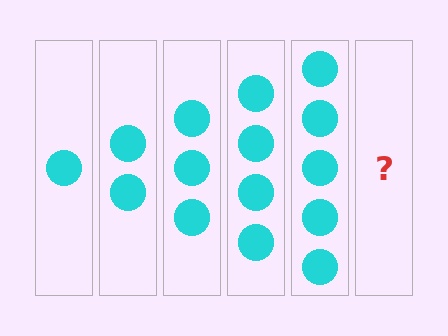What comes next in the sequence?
The next element should be 6 circles.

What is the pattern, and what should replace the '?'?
The pattern is that each step adds one more circle. The '?' should be 6 circles.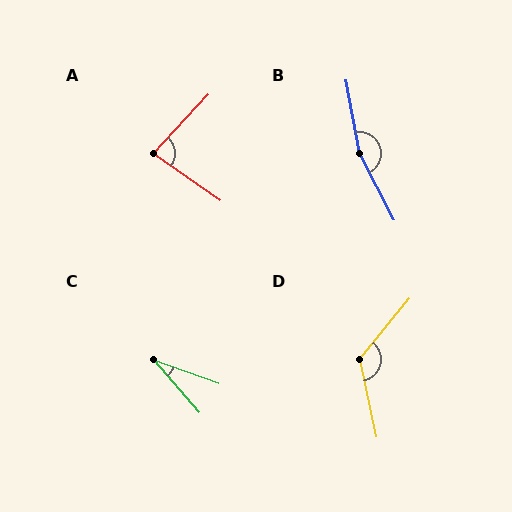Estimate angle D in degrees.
Approximately 128 degrees.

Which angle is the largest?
B, at approximately 163 degrees.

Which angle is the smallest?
C, at approximately 29 degrees.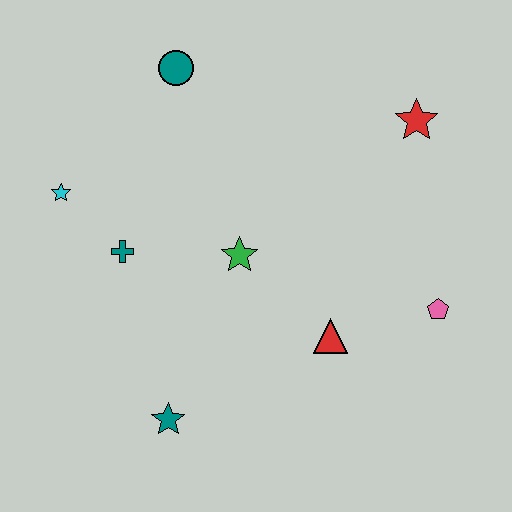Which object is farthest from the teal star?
The red star is farthest from the teal star.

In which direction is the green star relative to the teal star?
The green star is above the teal star.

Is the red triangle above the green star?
No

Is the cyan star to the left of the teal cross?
Yes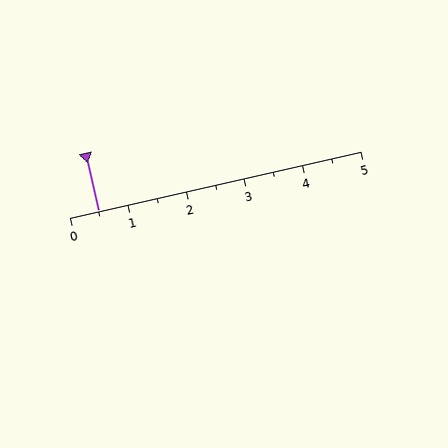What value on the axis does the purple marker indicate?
The marker indicates approximately 0.5.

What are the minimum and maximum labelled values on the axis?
The axis runs from 0 to 5.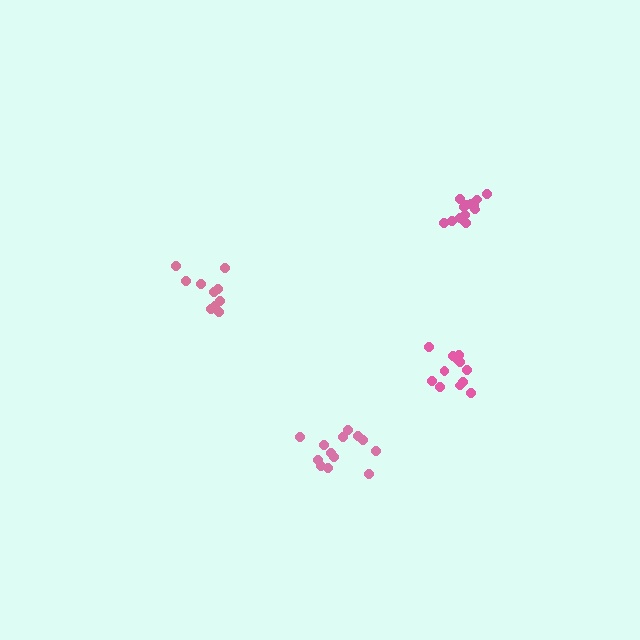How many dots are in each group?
Group 1: 12 dots, Group 2: 11 dots, Group 3: 14 dots, Group 4: 13 dots (50 total).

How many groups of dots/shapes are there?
There are 4 groups.